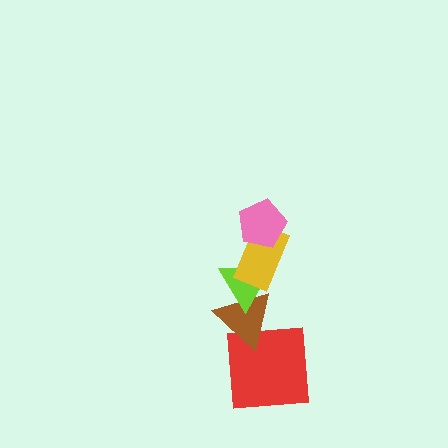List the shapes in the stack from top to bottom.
From top to bottom: the pink pentagon, the yellow rectangle, the lime triangle, the brown triangle, the red square.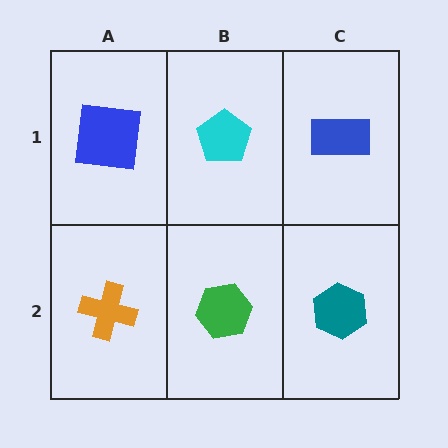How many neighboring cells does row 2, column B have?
3.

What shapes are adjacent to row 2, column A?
A blue square (row 1, column A), a green hexagon (row 2, column B).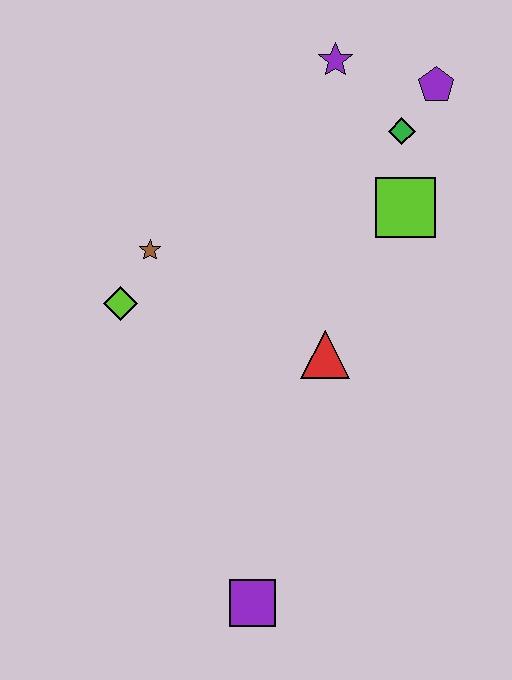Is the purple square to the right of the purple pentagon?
No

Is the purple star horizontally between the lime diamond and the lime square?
Yes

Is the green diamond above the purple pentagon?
No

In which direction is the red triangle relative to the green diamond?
The red triangle is below the green diamond.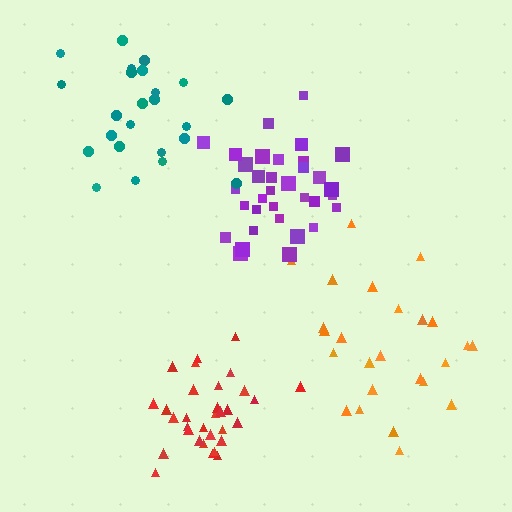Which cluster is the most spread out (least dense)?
Orange.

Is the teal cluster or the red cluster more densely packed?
Red.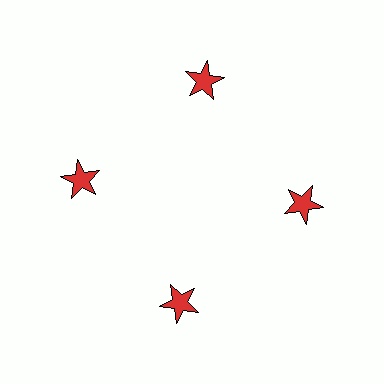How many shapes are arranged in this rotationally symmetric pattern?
There are 4 shapes, arranged in 4 groups of 1.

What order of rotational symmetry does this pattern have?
This pattern has 4-fold rotational symmetry.